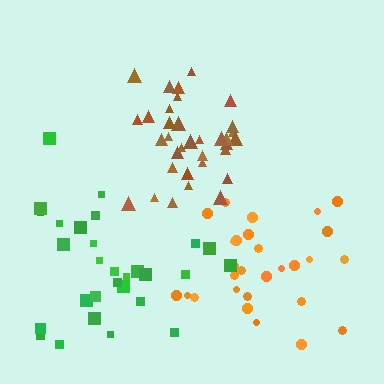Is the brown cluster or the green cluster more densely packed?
Brown.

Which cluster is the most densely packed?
Brown.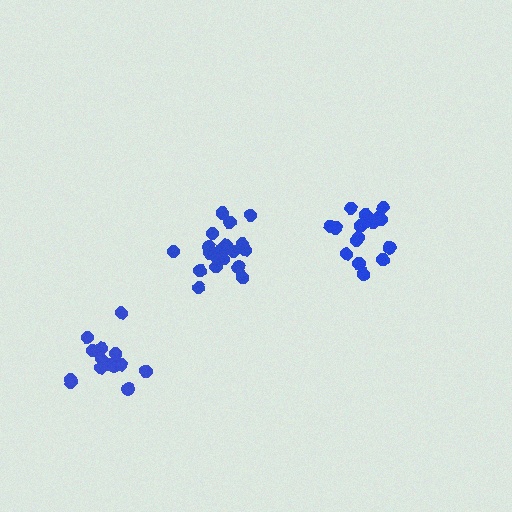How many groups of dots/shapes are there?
There are 3 groups.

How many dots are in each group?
Group 1: 20 dots, Group 2: 18 dots, Group 3: 15 dots (53 total).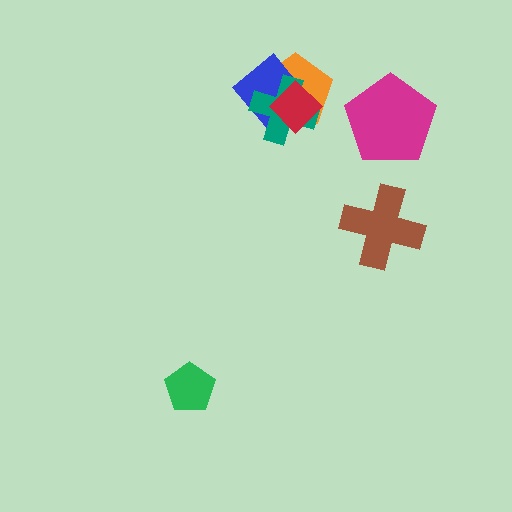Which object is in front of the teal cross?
The red diamond is in front of the teal cross.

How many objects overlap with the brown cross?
0 objects overlap with the brown cross.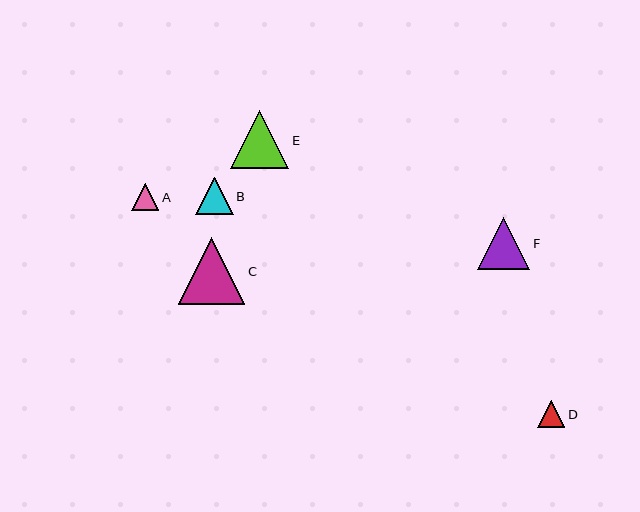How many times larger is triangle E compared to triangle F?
Triangle E is approximately 1.1 times the size of triangle F.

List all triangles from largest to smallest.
From largest to smallest: C, E, F, B, A, D.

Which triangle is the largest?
Triangle C is the largest with a size of approximately 66 pixels.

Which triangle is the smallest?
Triangle D is the smallest with a size of approximately 27 pixels.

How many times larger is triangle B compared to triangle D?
Triangle B is approximately 1.4 times the size of triangle D.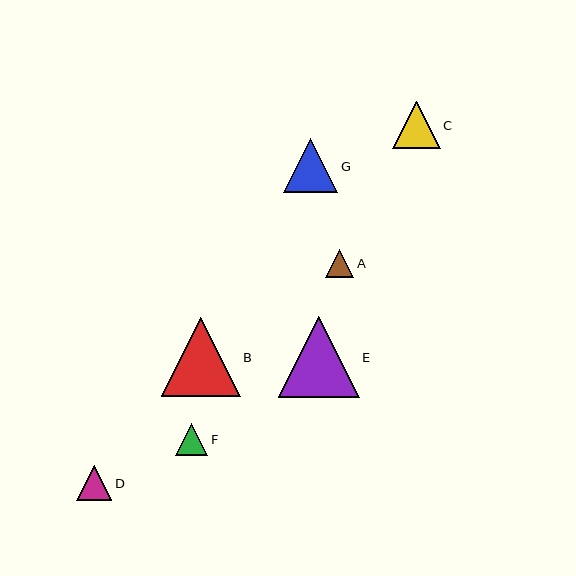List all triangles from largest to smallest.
From largest to smallest: E, B, G, C, D, F, A.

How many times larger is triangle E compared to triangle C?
Triangle E is approximately 1.7 times the size of triangle C.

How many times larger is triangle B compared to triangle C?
Triangle B is approximately 1.7 times the size of triangle C.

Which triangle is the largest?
Triangle E is the largest with a size of approximately 81 pixels.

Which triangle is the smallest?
Triangle A is the smallest with a size of approximately 28 pixels.